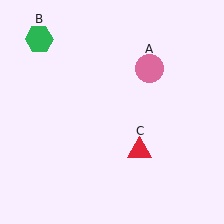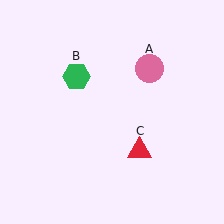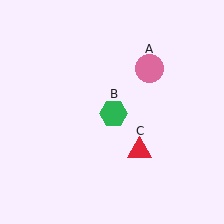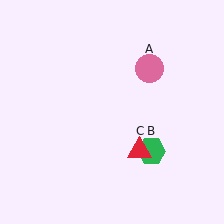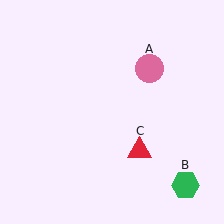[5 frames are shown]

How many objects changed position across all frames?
1 object changed position: green hexagon (object B).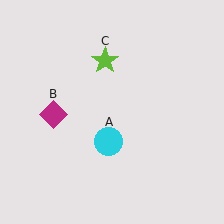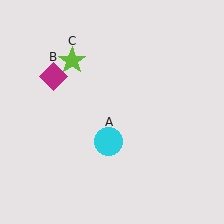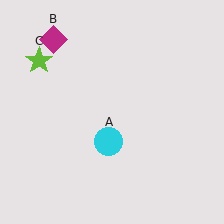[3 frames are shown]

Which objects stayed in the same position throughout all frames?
Cyan circle (object A) remained stationary.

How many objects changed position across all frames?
2 objects changed position: magenta diamond (object B), lime star (object C).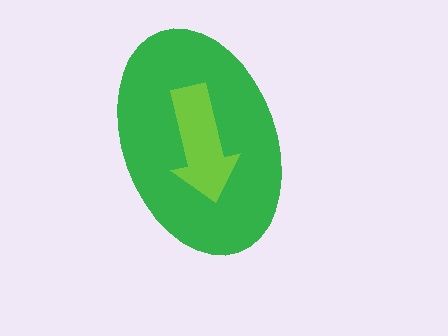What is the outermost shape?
The green ellipse.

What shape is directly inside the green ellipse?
The lime arrow.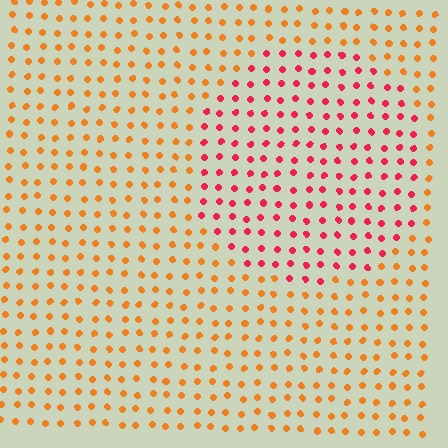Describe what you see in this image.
The image is filled with small orange elements in a uniform arrangement. A circle-shaped region is visible where the elements are tinted to a slightly different hue, forming a subtle color boundary.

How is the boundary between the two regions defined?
The boundary is defined purely by a slight shift in hue (about 40 degrees). Spacing, size, and orientation are identical on both sides.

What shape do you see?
I see a circle.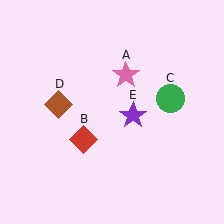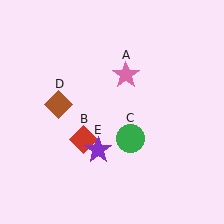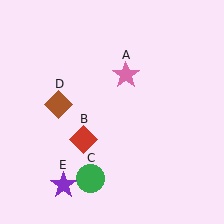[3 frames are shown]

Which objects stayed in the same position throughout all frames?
Pink star (object A) and red diamond (object B) and brown diamond (object D) remained stationary.